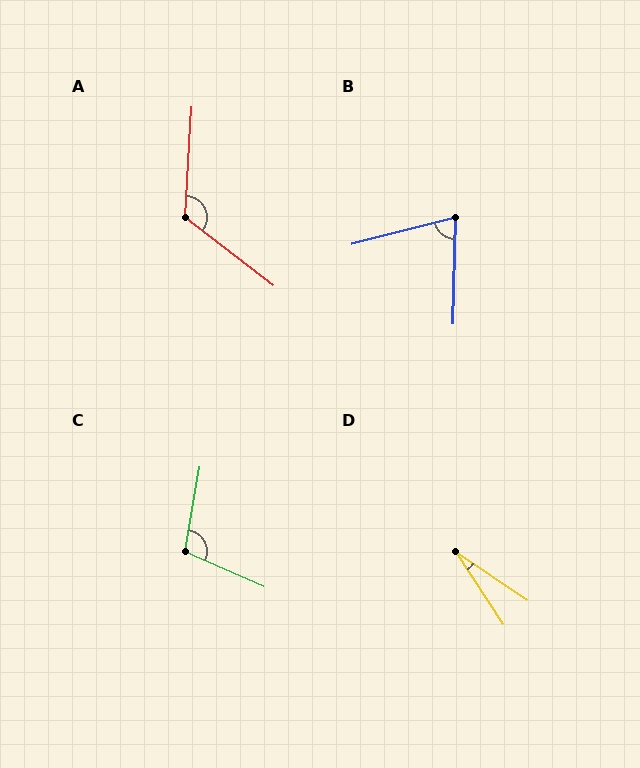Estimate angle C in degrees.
Approximately 104 degrees.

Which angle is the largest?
A, at approximately 125 degrees.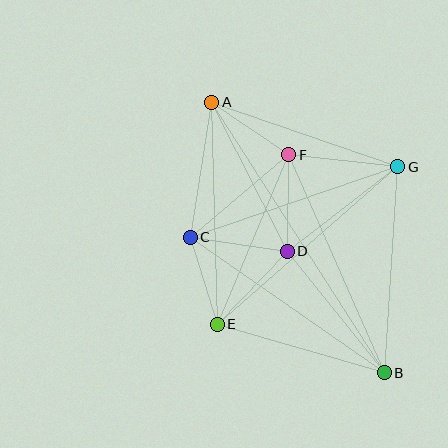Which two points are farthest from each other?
Points A and B are farthest from each other.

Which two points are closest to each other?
Points C and E are closest to each other.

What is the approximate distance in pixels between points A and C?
The distance between A and C is approximately 137 pixels.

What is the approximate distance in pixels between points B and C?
The distance between B and C is approximately 237 pixels.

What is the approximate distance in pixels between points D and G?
The distance between D and G is approximately 139 pixels.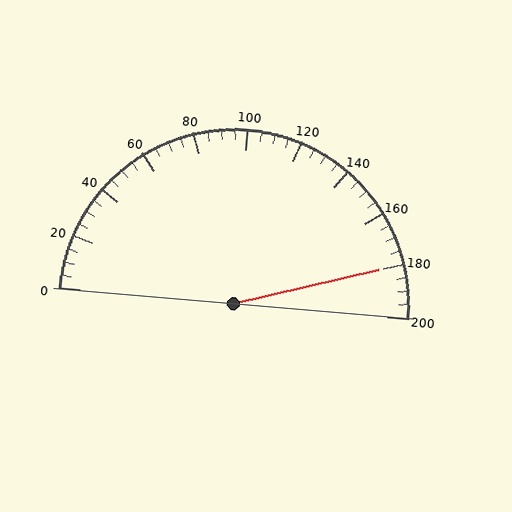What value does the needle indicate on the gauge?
The needle indicates approximately 180.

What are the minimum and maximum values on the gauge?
The gauge ranges from 0 to 200.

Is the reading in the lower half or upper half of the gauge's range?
The reading is in the upper half of the range (0 to 200).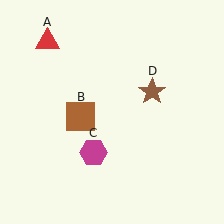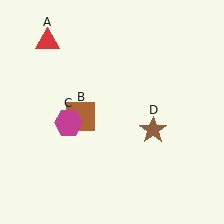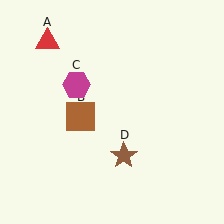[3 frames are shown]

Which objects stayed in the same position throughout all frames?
Red triangle (object A) and brown square (object B) remained stationary.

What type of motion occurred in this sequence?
The magenta hexagon (object C), brown star (object D) rotated clockwise around the center of the scene.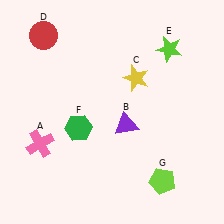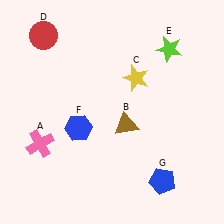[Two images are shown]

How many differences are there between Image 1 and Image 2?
There are 3 differences between the two images.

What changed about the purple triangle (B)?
In Image 1, B is purple. In Image 2, it changed to brown.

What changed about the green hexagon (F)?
In Image 1, F is green. In Image 2, it changed to blue.